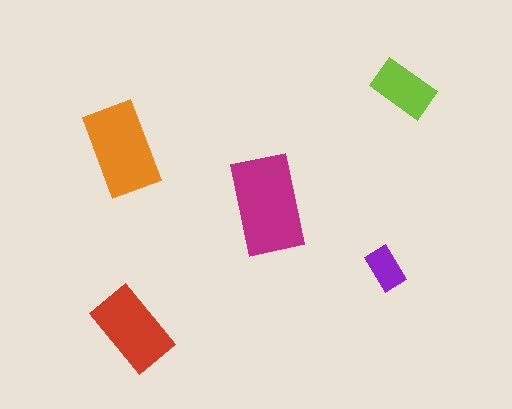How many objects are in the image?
There are 5 objects in the image.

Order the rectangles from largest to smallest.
the magenta one, the orange one, the red one, the lime one, the purple one.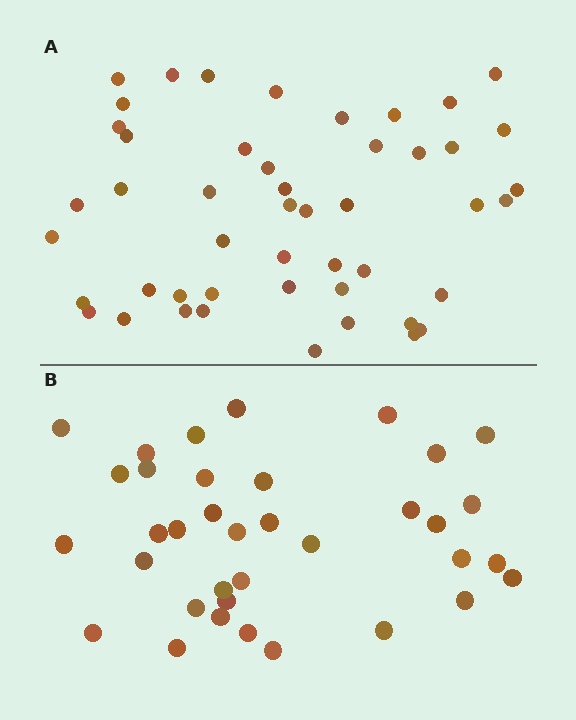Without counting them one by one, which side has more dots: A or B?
Region A (the top region) has more dots.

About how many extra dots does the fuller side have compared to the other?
Region A has roughly 12 or so more dots than region B.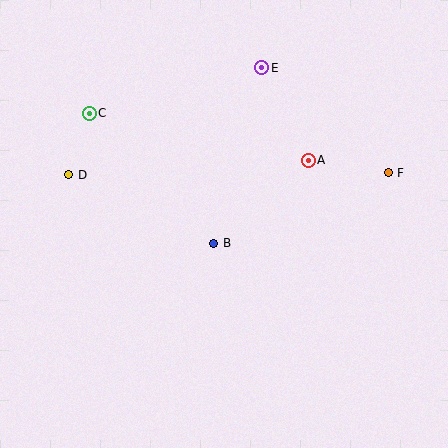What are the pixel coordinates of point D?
Point D is at (69, 175).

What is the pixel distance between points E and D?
The distance between E and D is 220 pixels.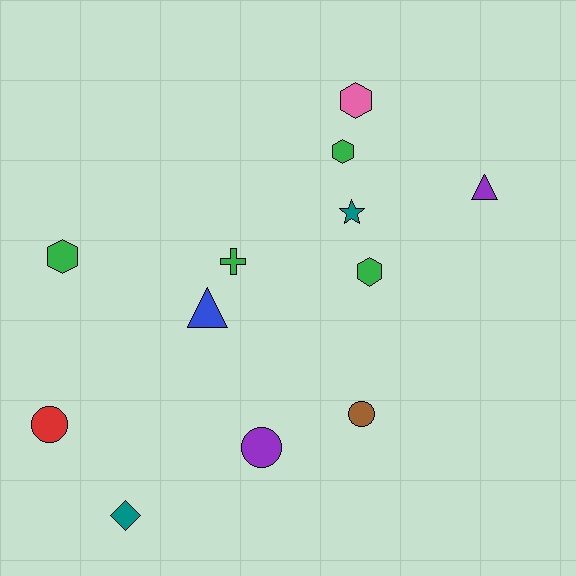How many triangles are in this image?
There are 2 triangles.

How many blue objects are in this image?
There is 1 blue object.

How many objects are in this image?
There are 12 objects.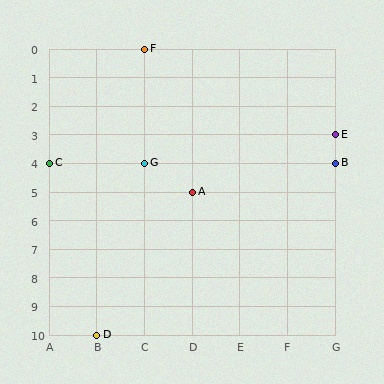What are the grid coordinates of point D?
Point D is at grid coordinates (B, 10).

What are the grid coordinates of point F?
Point F is at grid coordinates (C, 0).